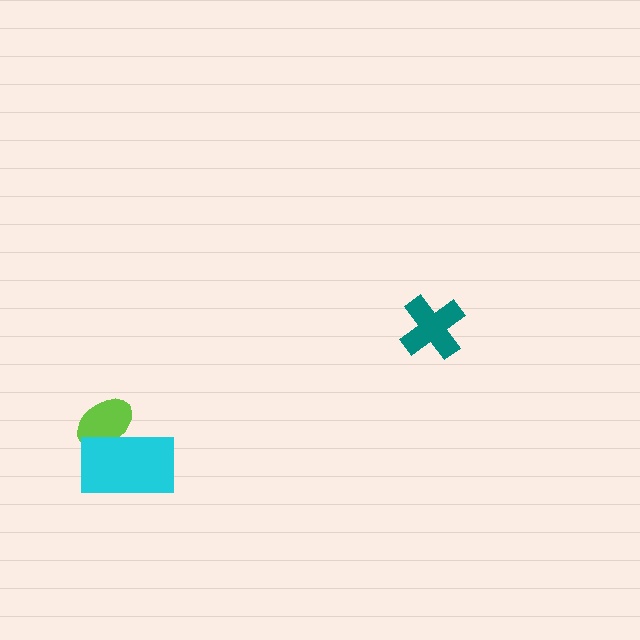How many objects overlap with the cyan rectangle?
1 object overlaps with the cyan rectangle.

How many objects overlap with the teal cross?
0 objects overlap with the teal cross.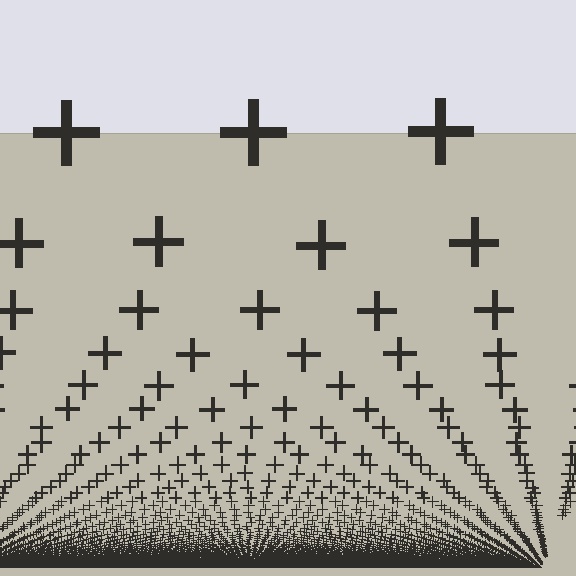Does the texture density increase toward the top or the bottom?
Density increases toward the bottom.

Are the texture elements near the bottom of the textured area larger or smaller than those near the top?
Smaller. The gradient is inverted — elements near the bottom are smaller and denser.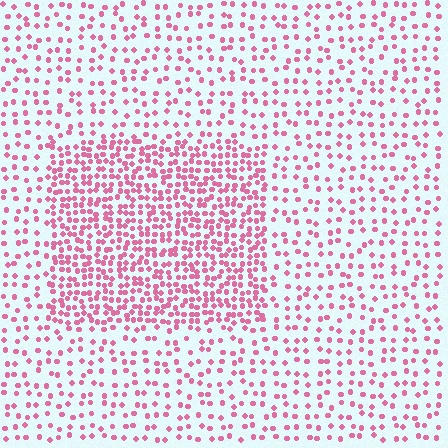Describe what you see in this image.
The image contains small pink elements arranged at two different densities. A rectangle-shaped region is visible where the elements are more densely packed than the surrounding area.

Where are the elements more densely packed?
The elements are more densely packed inside the rectangle boundary.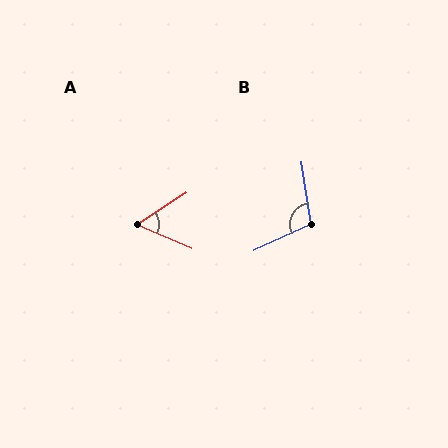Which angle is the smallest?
A, at approximately 57 degrees.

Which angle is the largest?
B, at approximately 107 degrees.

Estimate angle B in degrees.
Approximately 107 degrees.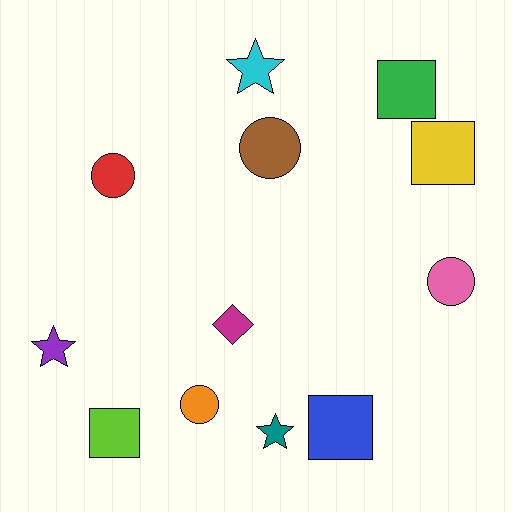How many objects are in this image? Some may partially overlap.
There are 12 objects.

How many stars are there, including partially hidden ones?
There are 3 stars.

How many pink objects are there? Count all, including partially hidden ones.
There is 1 pink object.